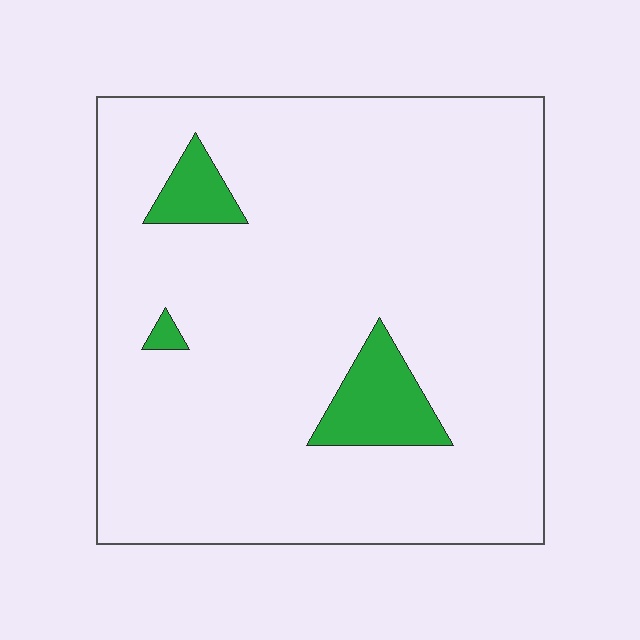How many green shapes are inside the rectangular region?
3.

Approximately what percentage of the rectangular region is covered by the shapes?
Approximately 10%.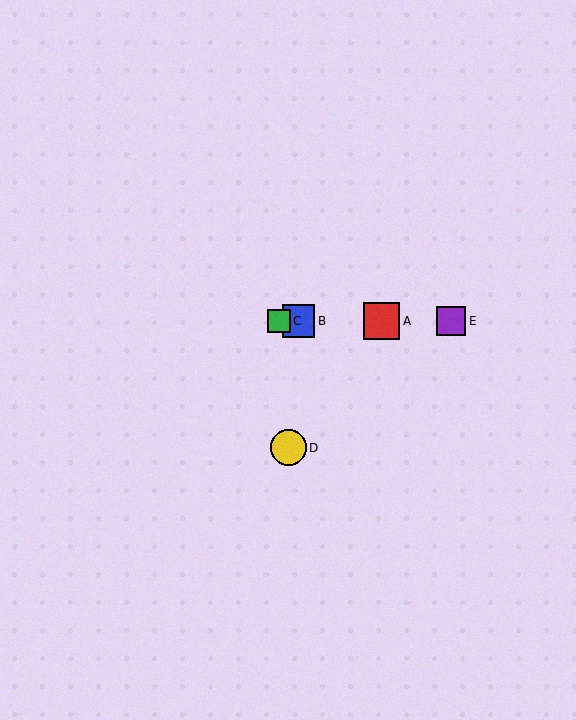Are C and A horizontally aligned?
Yes, both are at y≈321.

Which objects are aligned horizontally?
Objects A, B, C, E are aligned horizontally.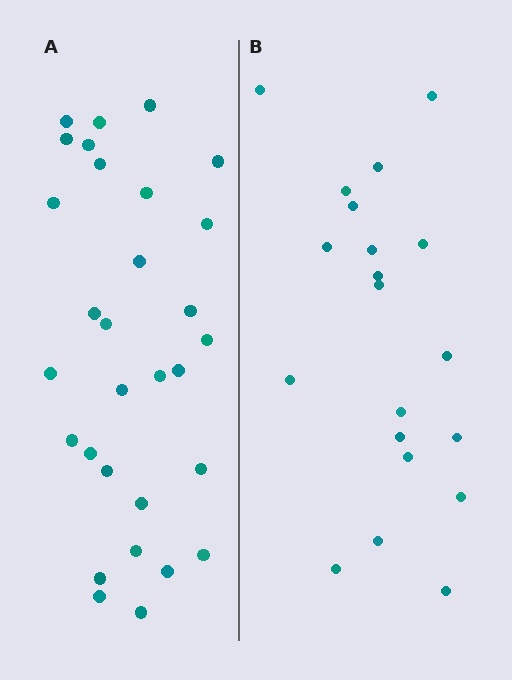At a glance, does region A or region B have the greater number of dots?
Region A (the left region) has more dots.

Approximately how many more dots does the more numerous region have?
Region A has roughly 10 or so more dots than region B.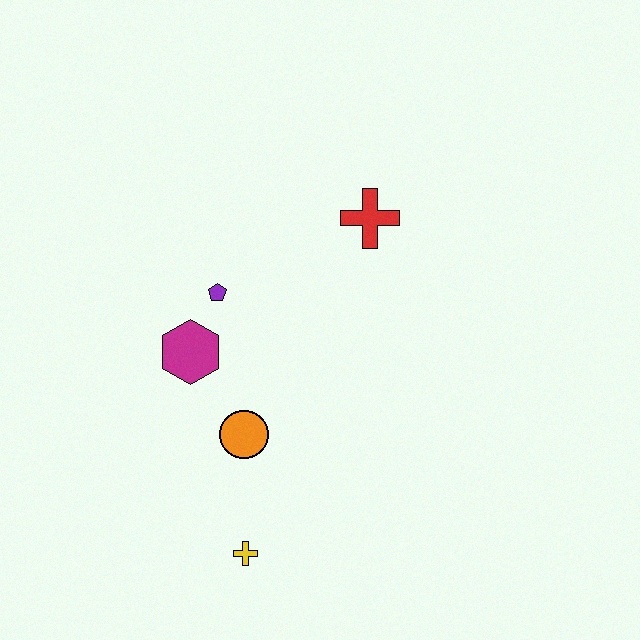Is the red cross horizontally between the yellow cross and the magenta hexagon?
No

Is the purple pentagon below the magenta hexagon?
No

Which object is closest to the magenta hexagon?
The purple pentagon is closest to the magenta hexagon.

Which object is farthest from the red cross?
The yellow cross is farthest from the red cross.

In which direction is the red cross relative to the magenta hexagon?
The red cross is to the right of the magenta hexagon.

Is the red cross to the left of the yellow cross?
No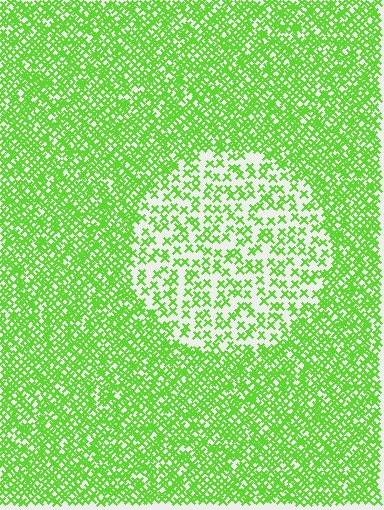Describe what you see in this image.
The image contains small lime elements arranged at two different densities. A circle-shaped region is visible where the elements are less densely packed than the surrounding area.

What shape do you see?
I see a circle.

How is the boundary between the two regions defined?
The boundary is defined by a change in element density (approximately 2.4x ratio). All elements are the same color, size, and shape.